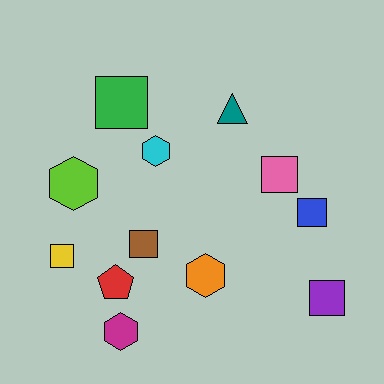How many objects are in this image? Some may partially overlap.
There are 12 objects.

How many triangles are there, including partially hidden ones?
There is 1 triangle.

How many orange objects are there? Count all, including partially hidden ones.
There is 1 orange object.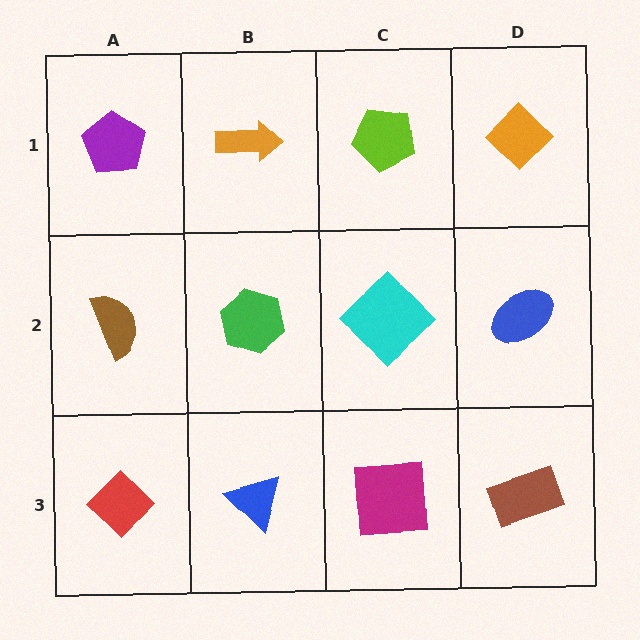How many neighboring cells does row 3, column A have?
2.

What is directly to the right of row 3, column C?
A brown rectangle.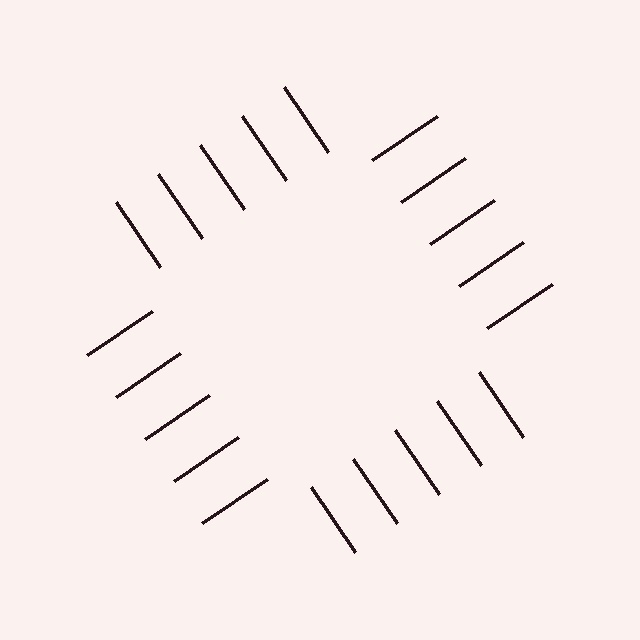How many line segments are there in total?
20 — 5 along each of the 4 edges.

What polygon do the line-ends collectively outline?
An illusory square — the line segments terminate on its edges but no continuous stroke is drawn.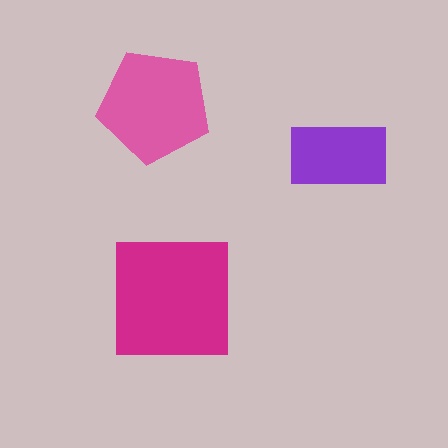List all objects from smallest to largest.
The purple rectangle, the pink pentagon, the magenta square.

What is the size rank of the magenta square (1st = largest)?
1st.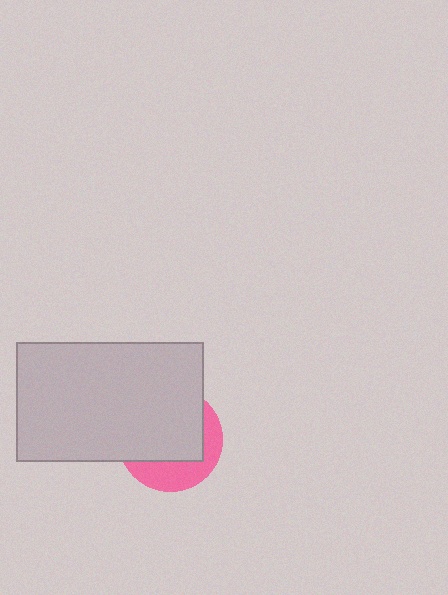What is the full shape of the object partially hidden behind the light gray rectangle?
The partially hidden object is a pink circle.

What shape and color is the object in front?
The object in front is a light gray rectangle.